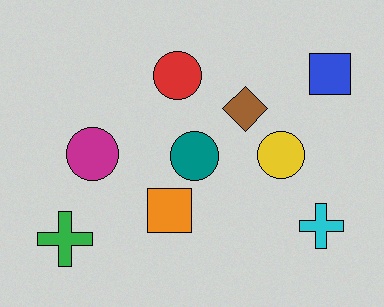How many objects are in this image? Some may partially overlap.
There are 9 objects.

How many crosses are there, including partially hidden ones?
There are 2 crosses.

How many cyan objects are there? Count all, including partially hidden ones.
There is 1 cyan object.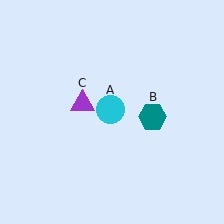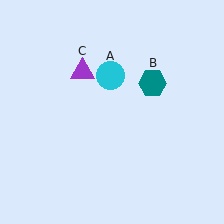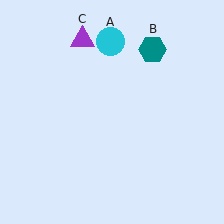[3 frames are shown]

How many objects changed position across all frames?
3 objects changed position: cyan circle (object A), teal hexagon (object B), purple triangle (object C).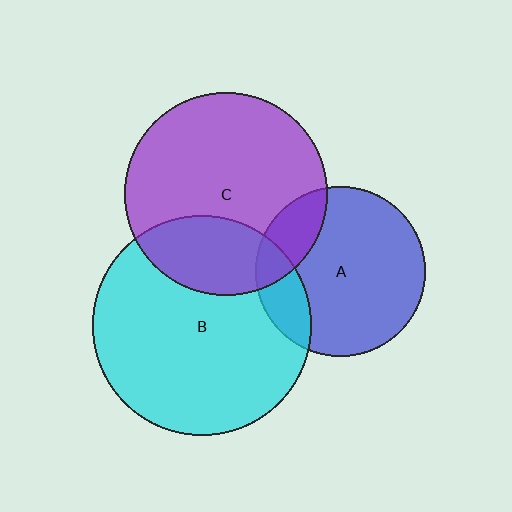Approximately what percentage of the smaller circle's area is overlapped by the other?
Approximately 15%.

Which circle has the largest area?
Circle B (cyan).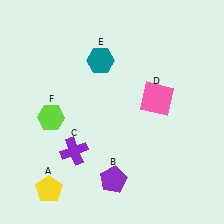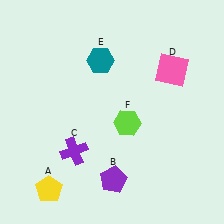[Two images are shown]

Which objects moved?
The objects that moved are: the pink square (D), the lime hexagon (F).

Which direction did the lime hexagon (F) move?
The lime hexagon (F) moved right.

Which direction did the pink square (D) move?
The pink square (D) moved up.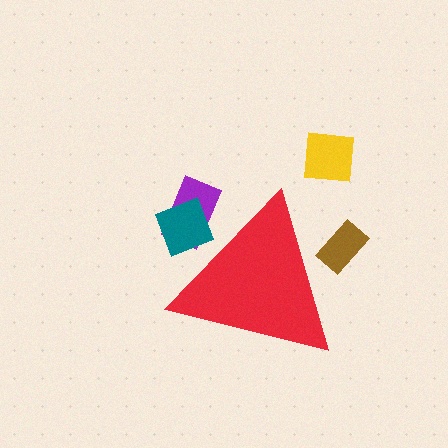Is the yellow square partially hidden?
No, the yellow square is fully visible.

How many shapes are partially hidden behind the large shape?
3 shapes are partially hidden.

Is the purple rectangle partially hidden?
Yes, the purple rectangle is partially hidden behind the red triangle.